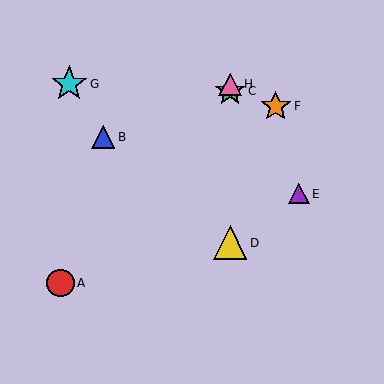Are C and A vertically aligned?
No, C is at x≈230 and A is at x≈61.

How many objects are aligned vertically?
3 objects (C, D, H) are aligned vertically.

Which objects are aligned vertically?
Objects C, D, H are aligned vertically.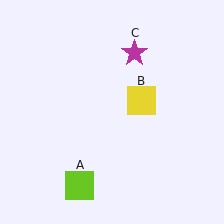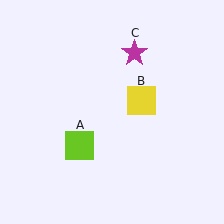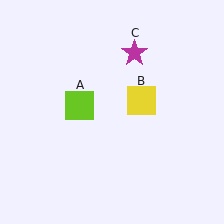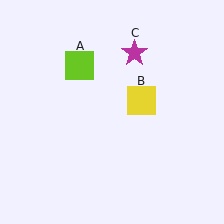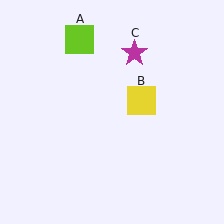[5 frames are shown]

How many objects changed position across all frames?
1 object changed position: lime square (object A).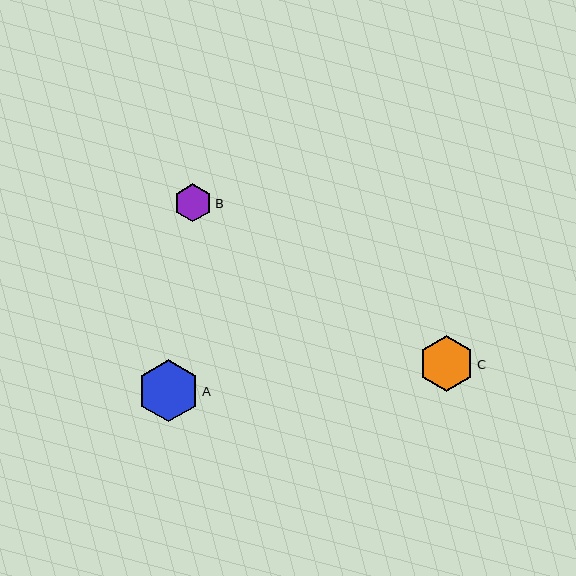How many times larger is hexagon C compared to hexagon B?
Hexagon C is approximately 1.5 times the size of hexagon B.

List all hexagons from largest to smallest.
From largest to smallest: A, C, B.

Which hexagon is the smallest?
Hexagon B is the smallest with a size of approximately 38 pixels.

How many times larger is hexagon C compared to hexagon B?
Hexagon C is approximately 1.5 times the size of hexagon B.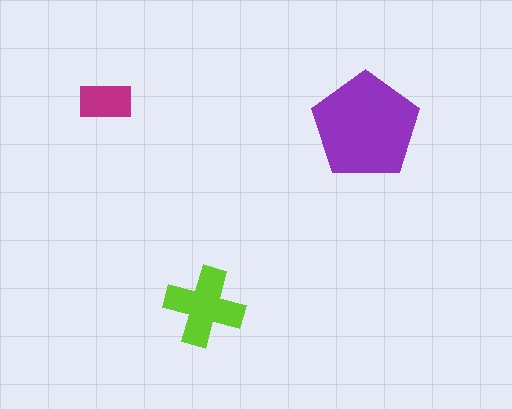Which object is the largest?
The purple pentagon.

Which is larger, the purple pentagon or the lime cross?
The purple pentagon.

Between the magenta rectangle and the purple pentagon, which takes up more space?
The purple pentagon.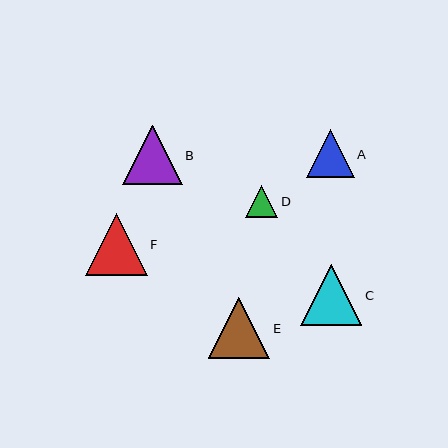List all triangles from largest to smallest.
From largest to smallest: F, E, C, B, A, D.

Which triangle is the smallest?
Triangle D is the smallest with a size of approximately 32 pixels.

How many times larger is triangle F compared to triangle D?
Triangle F is approximately 1.9 times the size of triangle D.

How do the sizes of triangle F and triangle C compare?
Triangle F and triangle C are approximately the same size.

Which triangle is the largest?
Triangle F is the largest with a size of approximately 62 pixels.